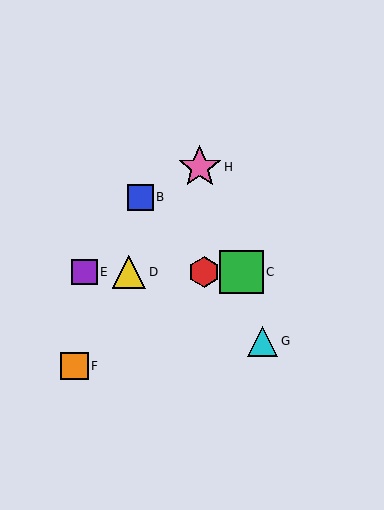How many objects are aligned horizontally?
4 objects (A, C, D, E) are aligned horizontally.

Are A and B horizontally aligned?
No, A is at y≈272 and B is at y≈197.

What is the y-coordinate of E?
Object E is at y≈272.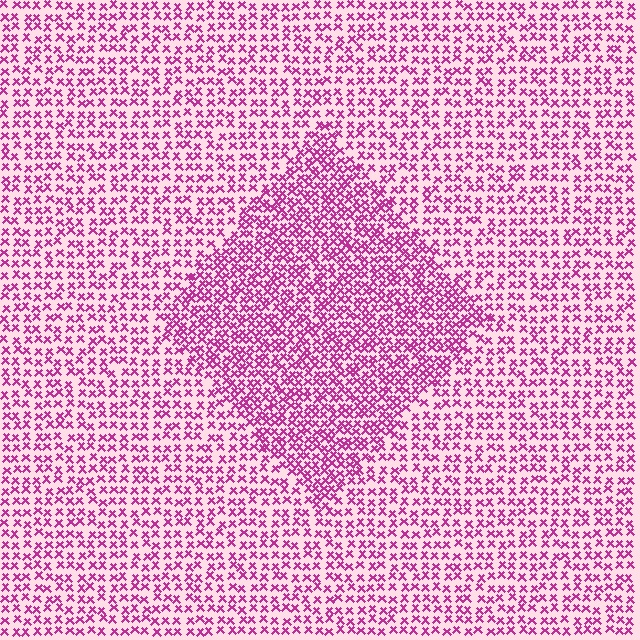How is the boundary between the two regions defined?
The boundary is defined by a change in element density (approximately 1.7x ratio). All elements are the same color, size, and shape.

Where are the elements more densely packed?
The elements are more densely packed inside the diamond boundary.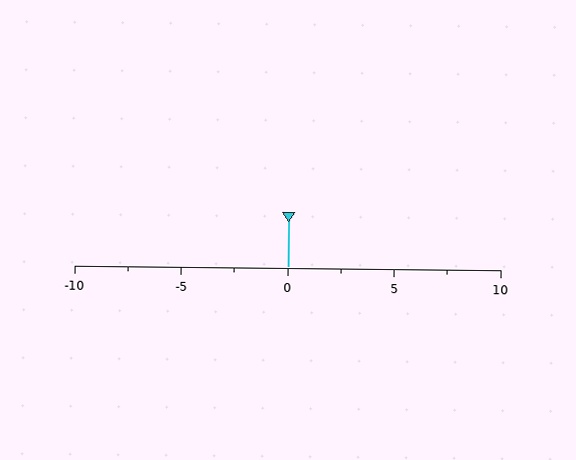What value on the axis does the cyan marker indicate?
The marker indicates approximately 0.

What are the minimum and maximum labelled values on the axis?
The axis runs from -10 to 10.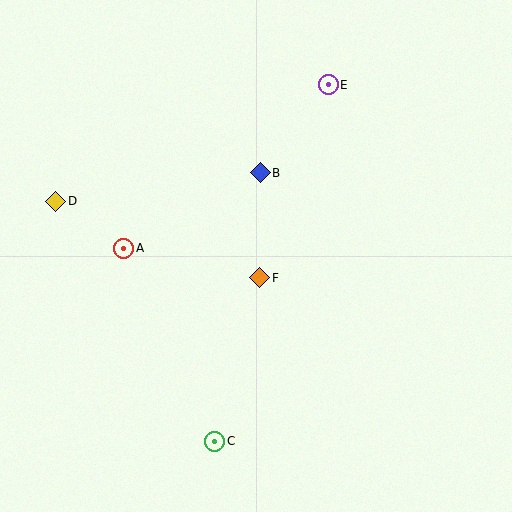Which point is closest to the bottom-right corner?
Point C is closest to the bottom-right corner.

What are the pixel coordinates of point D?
Point D is at (56, 201).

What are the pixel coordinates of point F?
Point F is at (260, 278).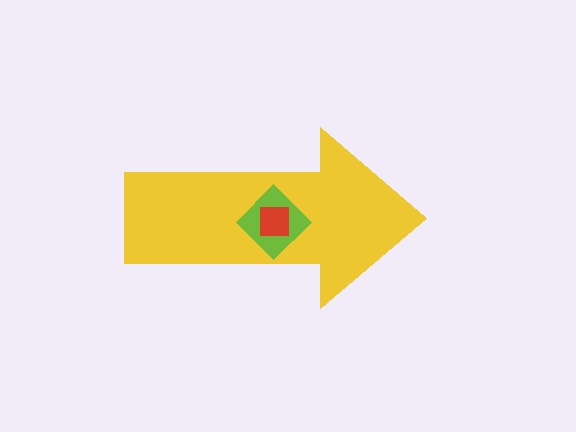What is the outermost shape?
The yellow arrow.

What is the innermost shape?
The red square.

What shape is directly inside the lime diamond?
The red square.